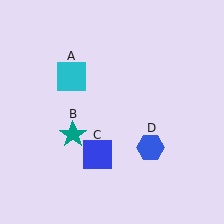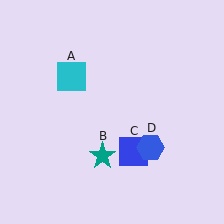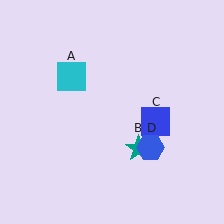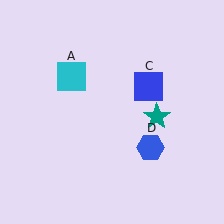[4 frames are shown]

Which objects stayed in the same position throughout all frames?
Cyan square (object A) and blue hexagon (object D) remained stationary.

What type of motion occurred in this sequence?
The teal star (object B), blue square (object C) rotated counterclockwise around the center of the scene.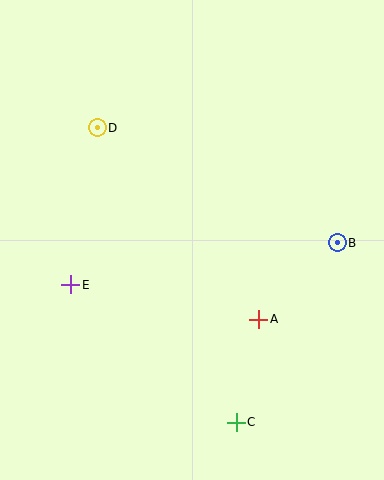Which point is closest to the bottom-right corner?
Point C is closest to the bottom-right corner.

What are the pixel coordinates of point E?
Point E is at (71, 285).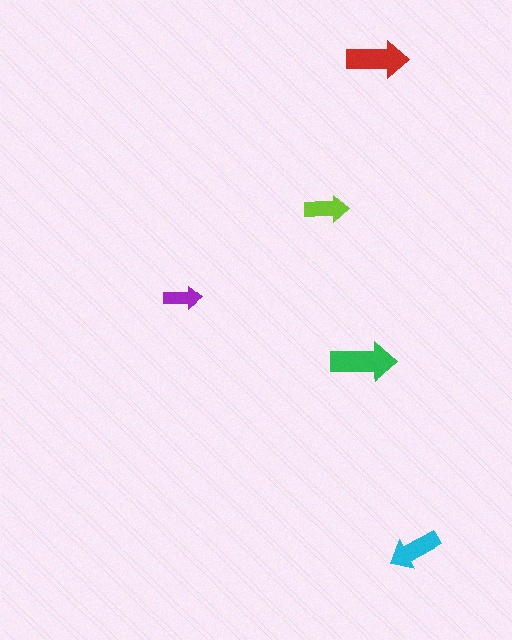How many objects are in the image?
There are 5 objects in the image.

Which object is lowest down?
The cyan arrow is bottommost.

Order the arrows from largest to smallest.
the green one, the red one, the cyan one, the lime one, the purple one.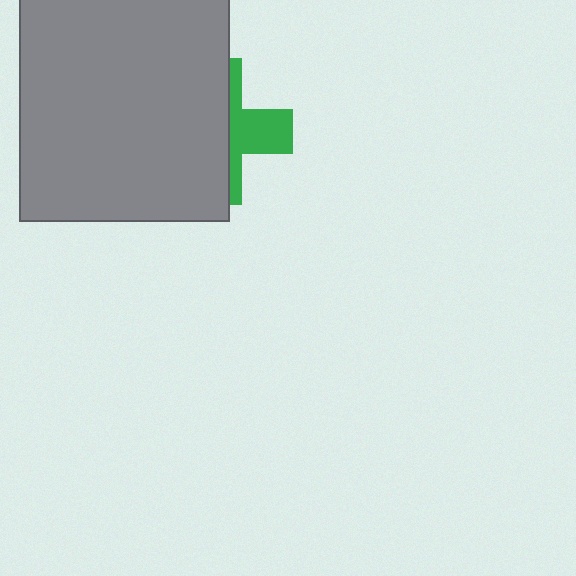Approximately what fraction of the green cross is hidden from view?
Roughly 63% of the green cross is hidden behind the gray rectangle.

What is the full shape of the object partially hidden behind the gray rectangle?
The partially hidden object is a green cross.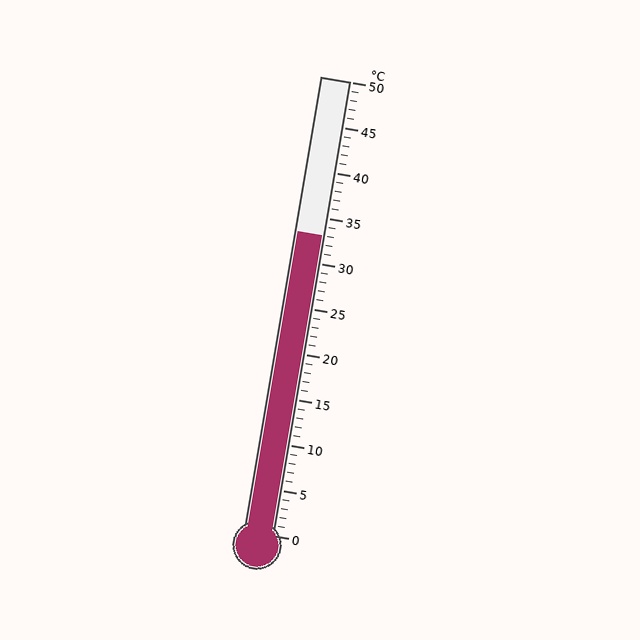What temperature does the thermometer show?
The thermometer shows approximately 33°C.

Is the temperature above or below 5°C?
The temperature is above 5°C.